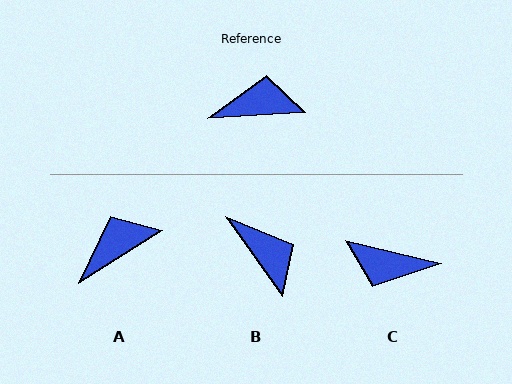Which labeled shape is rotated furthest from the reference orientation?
C, about 163 degrees away.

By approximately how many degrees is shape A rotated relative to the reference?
Approximately 29 degrees counter-clockwise.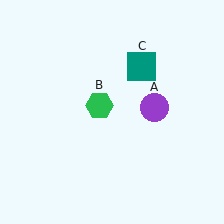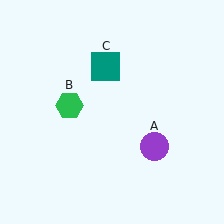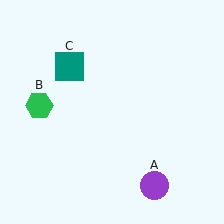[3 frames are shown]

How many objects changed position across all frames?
3 objects changed position: purple circle (object A), green hexagon (object B), teal square (object C).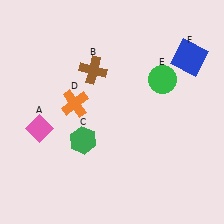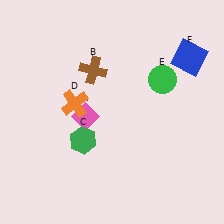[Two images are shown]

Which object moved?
The pink diamond (A) moved right.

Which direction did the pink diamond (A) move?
The pink diamond (A) moved right.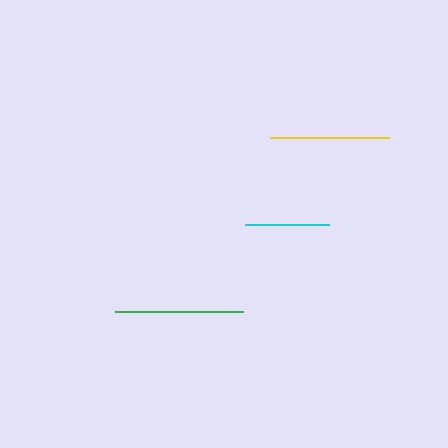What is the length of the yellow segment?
The yellow segment is approximately 120 pixels long.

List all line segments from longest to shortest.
From longest to shortest: green, yellow, cyan.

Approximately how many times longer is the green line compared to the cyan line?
The green line is approximately 1.5 times the length of the cyan line.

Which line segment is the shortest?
The cyan line is the shortest at approximately 84 pixels.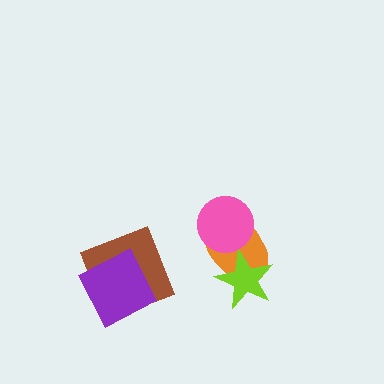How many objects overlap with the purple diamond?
1 object overlaps with the purple diamond.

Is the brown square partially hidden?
Yes, it is partially covered by another shape.